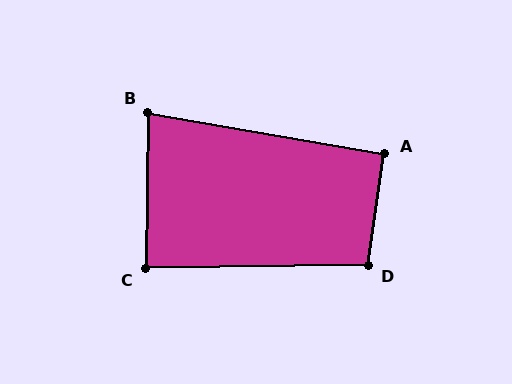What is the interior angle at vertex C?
Approximately 88 degrees (approximately right).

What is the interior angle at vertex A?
Approximately 92 degrees (approximately right).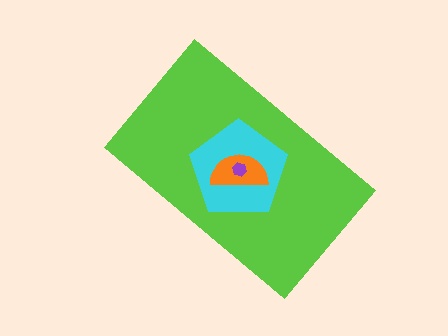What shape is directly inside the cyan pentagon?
The orange semicircle.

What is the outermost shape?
The lime rectangle.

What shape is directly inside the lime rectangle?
The cyan pentagon.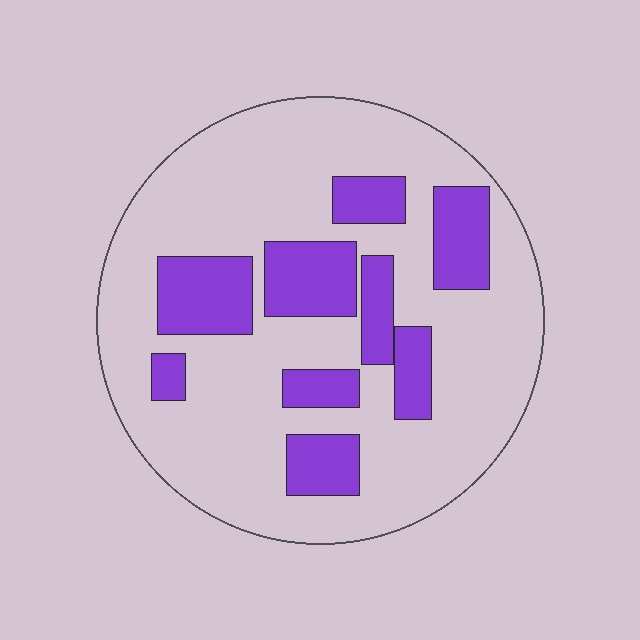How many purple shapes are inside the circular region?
9.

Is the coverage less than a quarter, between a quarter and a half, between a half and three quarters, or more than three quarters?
Between a quarter and a half.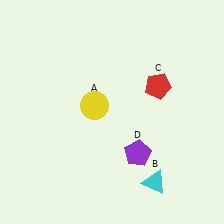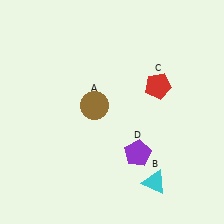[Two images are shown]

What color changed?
The circle (A) changed from yellow in Image 1 to brown in Image 2.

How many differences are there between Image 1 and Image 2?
There is 1 difference between the two images.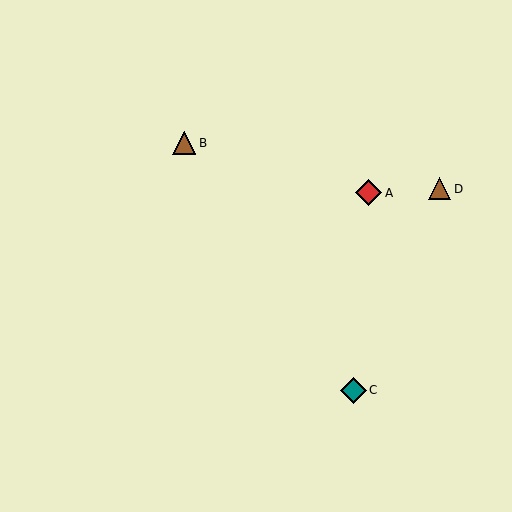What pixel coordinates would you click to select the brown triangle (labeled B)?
Click at (184, 143) to select the brown triangle B.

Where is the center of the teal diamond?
The center of the teal diamond is at (353, 390).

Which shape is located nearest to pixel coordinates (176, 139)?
The brown triangle (labeled B) at (184, 143) is nearest to that location.